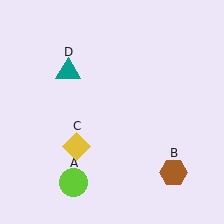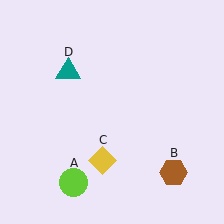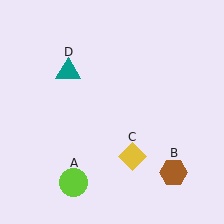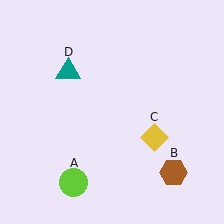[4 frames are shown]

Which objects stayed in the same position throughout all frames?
Lime circle (object A) and brown hexagon (object B) and teal triangle (object D) remained stationary.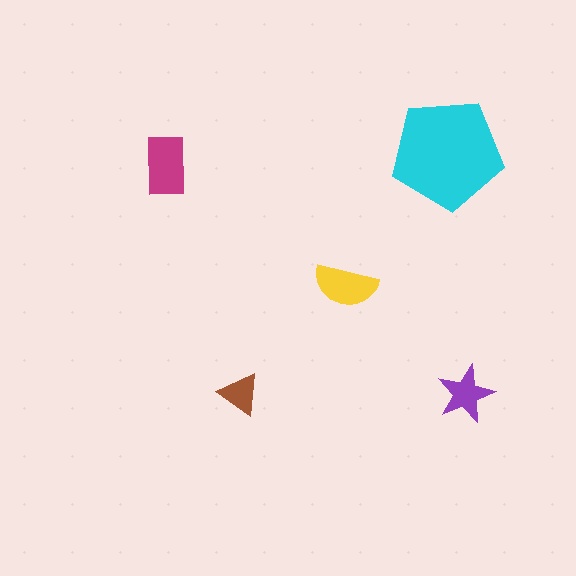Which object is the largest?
The cyan pentagon.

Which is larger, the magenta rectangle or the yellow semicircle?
The magenta rectangle.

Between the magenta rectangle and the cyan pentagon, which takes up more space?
The cyan pentagon.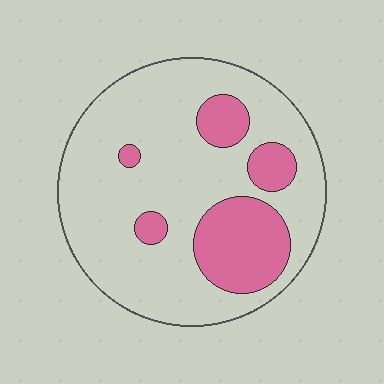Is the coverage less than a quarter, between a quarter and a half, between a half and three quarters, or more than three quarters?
Less than a quarter.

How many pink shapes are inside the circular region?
5.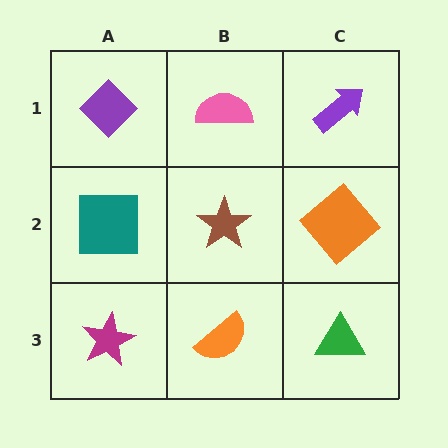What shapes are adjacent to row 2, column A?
A purple diamond (row 1, column A), a magenta star (row 3, column A), a brown star (row 2, column B).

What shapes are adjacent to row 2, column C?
A purple arrow (row 1, column C), a green triangle (row 3, column C), a brown star (row 2, column B).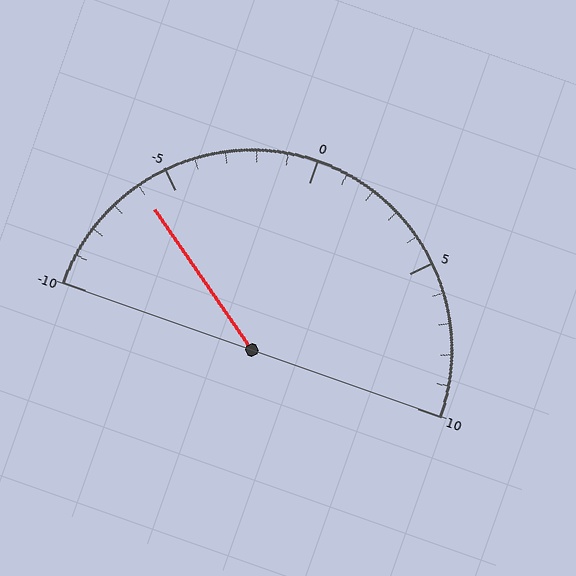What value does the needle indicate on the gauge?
The needle indicates approximately -6.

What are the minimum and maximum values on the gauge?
The gauge ranges from -10 to 10.